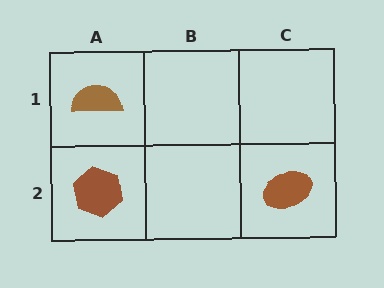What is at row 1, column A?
A brown semicircle.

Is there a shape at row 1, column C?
No, that cell is empty.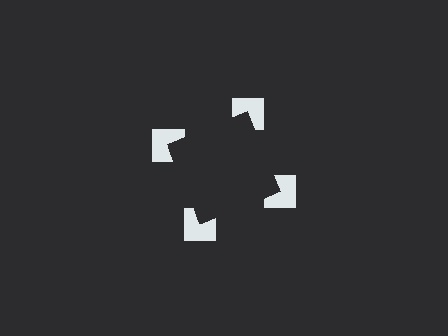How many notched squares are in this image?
There are 4 — one at each vertex of the illusory square.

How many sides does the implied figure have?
4 sides.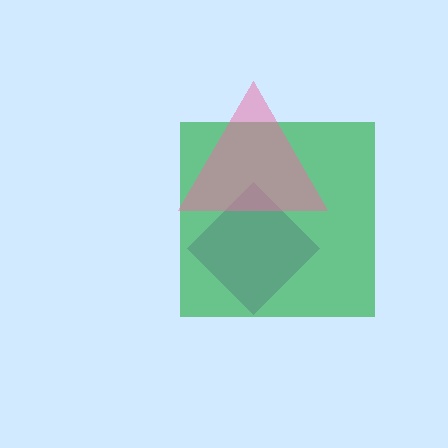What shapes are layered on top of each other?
The layered shapes are: a purple diamond, a green square, a pink triangle.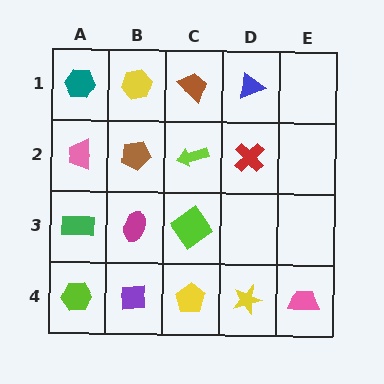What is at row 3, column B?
A magenta ellipse.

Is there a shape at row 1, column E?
No, that cell is empty.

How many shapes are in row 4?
5 shapes.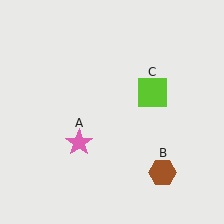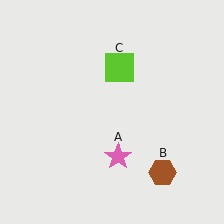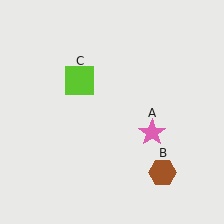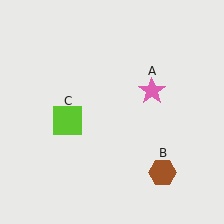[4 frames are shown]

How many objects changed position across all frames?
2 objects changed position: pink star (object A), lime square (object C).